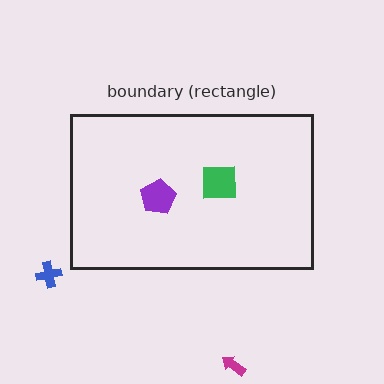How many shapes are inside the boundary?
2 inside, 2 outside.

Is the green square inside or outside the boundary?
Inside.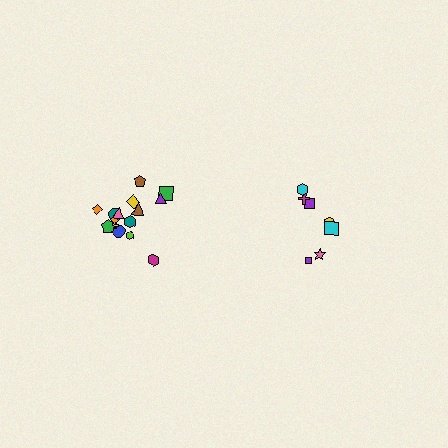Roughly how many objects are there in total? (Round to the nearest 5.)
Roughly 20 objects in total.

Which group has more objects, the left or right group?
The left group.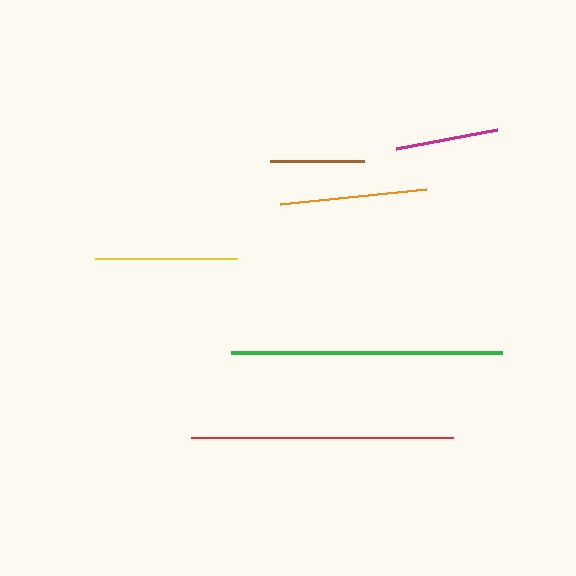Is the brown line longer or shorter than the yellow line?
The yellow line is longer than the brown line.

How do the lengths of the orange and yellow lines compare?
The orange and yellow lines are approximately the same length.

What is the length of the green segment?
The green segment is approximately 271 pixels long.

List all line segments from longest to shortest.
From longest to shortest: green, red, orange, yellow, magenta, brown.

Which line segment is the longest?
The green line is the longest at approximately 271 pixels.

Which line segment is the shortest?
The brown line is the shortest at approximately 94 pixels.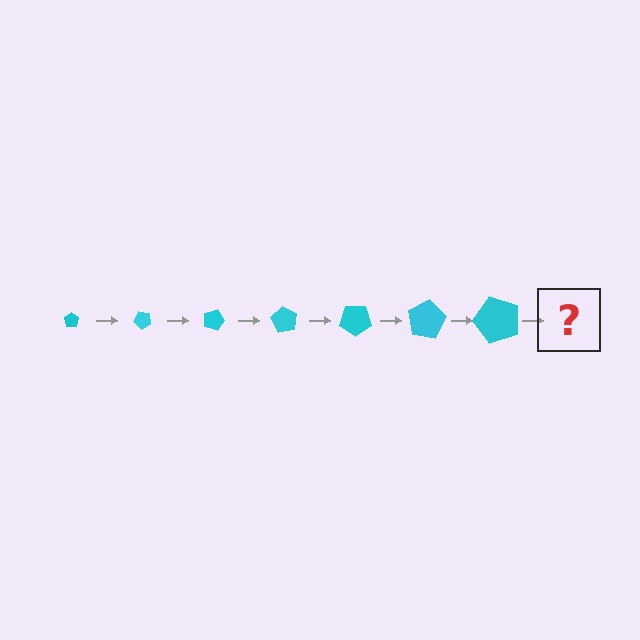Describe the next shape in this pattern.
It should be a pentagon, larger than the previous one and rotated 315 degrees from the start.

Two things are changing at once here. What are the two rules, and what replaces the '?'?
The two rules are that the pentagon grows larger each step and it rotates 45 degrees each step. The '?' should be a pentagon, larger than the previous one and rotated 315 degrees from the start.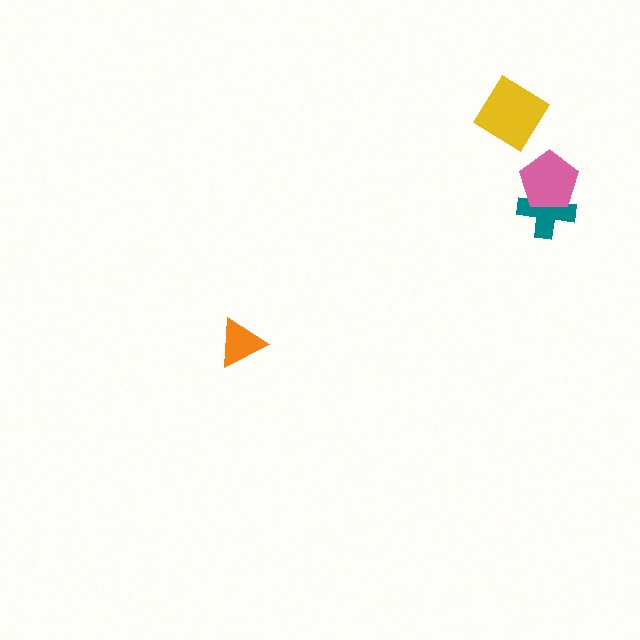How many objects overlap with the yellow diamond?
0 objects overlap with the yellow diamond.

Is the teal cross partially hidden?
Yes, it is partially covered by another shape.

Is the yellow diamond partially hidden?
No, no other shape covers it.